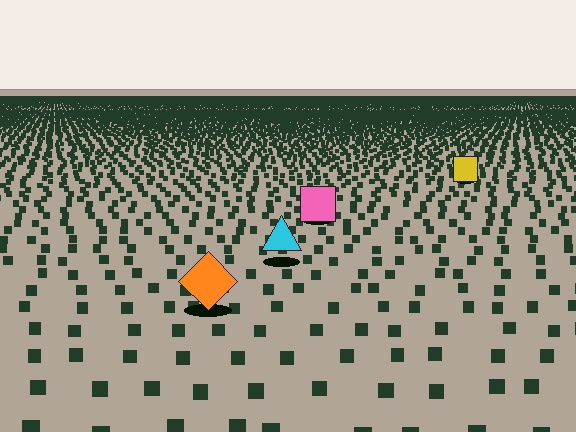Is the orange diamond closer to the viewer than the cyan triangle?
Yes. The orange diamond is closer — you can tell from the texture gradient: the ground texture is coarser near it.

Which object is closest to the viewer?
The orange diamond is closest. The texture marks near it are larger and more spread out.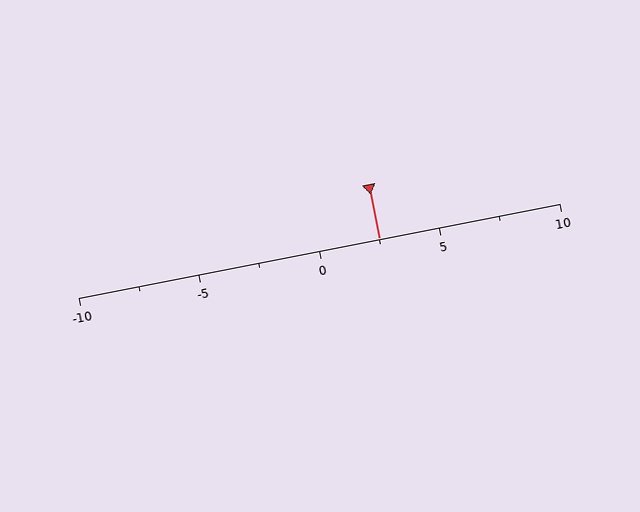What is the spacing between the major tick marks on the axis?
The major ticks are spaced 5 apart.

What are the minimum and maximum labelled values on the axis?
The axis runs from -10 to 10.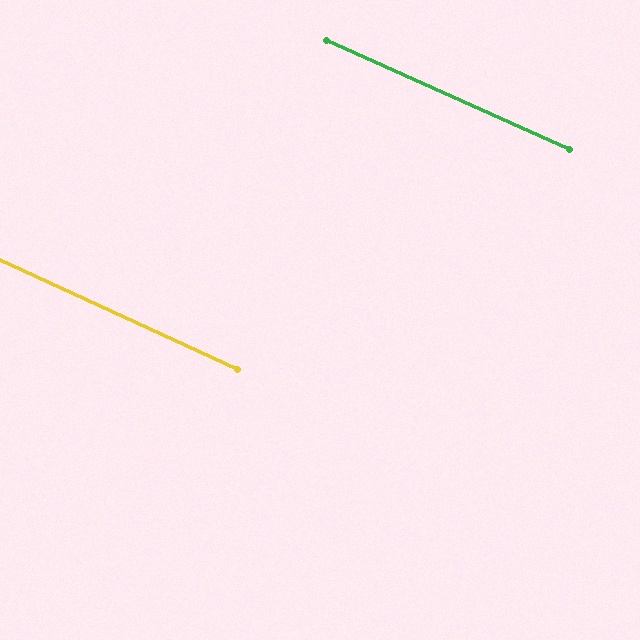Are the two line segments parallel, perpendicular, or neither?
Parallel — their directions differ by only 0.4°.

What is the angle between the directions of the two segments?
Approximately 0 degrees.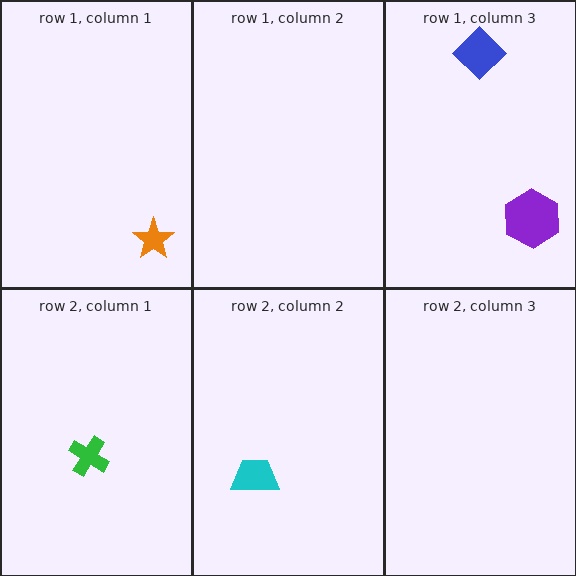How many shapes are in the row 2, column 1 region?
1.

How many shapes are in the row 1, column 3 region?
2.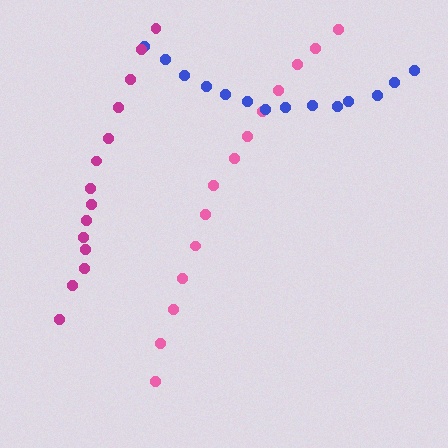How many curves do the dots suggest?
There are 3 distinct paths.